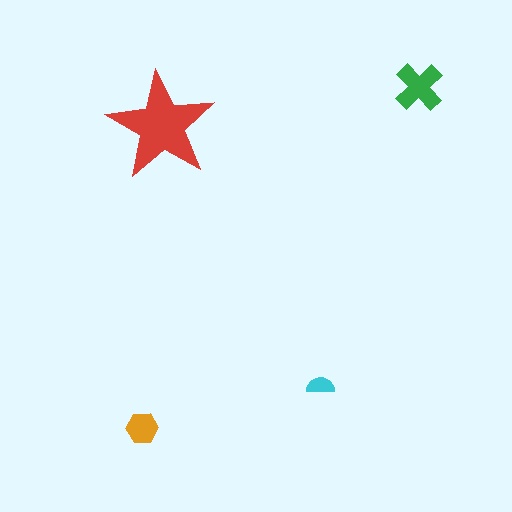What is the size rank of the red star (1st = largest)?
1st.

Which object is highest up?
The green cross is topmost.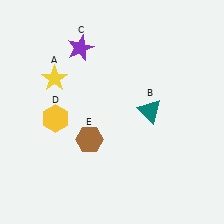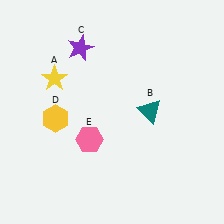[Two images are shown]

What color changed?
The hexagon (E) changed from brown in Image 1 to pink in Image 2.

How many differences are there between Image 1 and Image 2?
There is 1 difference between the two images.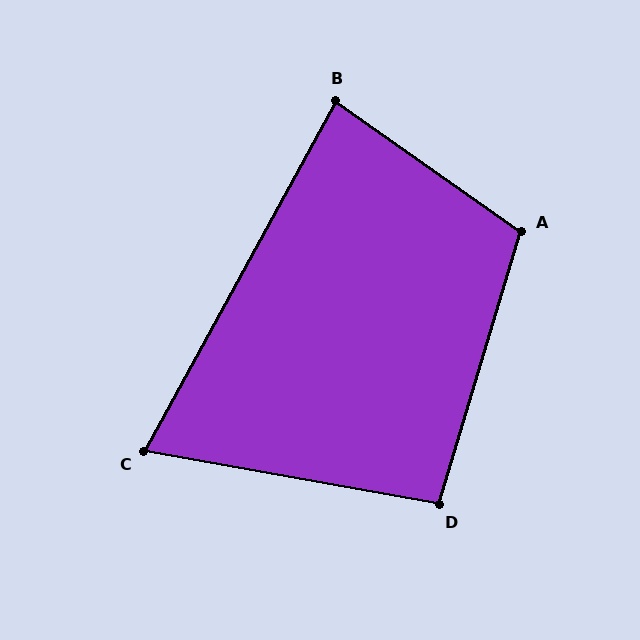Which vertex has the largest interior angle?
A, at approximately 108 degrees.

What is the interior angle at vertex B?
Approximately 83 degrees (acute).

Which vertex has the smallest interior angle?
C, at approximately 72 degrees.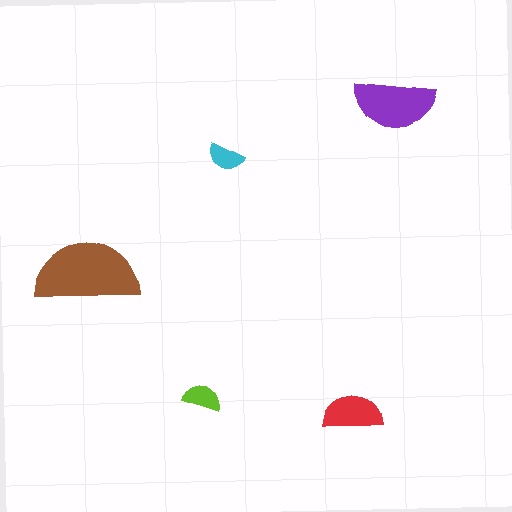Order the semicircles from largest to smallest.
the brown one, the purple one, the red one, the lime one, the cyan one.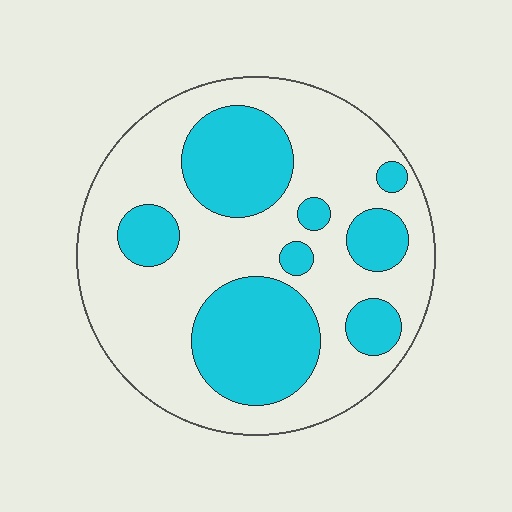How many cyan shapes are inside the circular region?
8.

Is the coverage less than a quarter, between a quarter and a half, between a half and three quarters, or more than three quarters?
Between a quarter and a half.